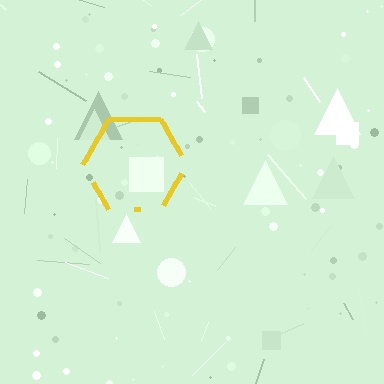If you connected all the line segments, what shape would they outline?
They would outline a hexagon.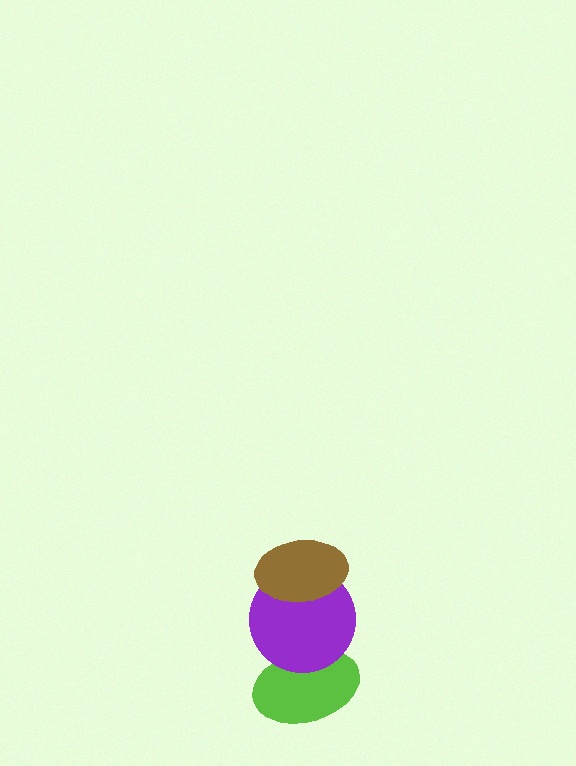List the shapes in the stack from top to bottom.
From top to bottom: the brown ellipse, the purple circle, the lime ellipse.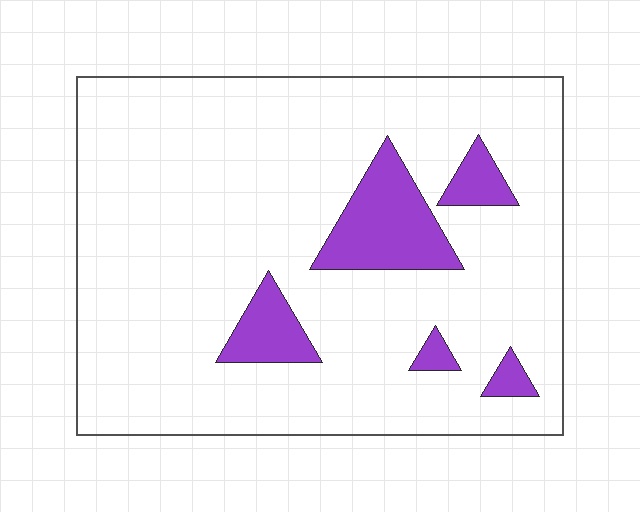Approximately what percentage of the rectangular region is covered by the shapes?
Approximately 10%.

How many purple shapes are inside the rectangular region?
5.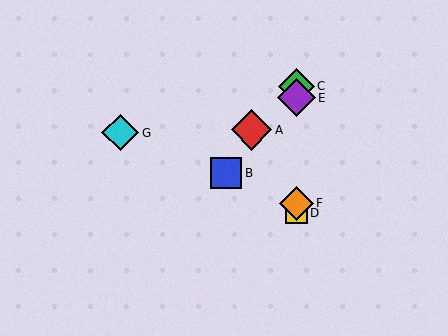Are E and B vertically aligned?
No, E is at x≈297 and B is at x≈226.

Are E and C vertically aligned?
Yes, both are at x≈297.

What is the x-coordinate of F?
Object F is at x≈297.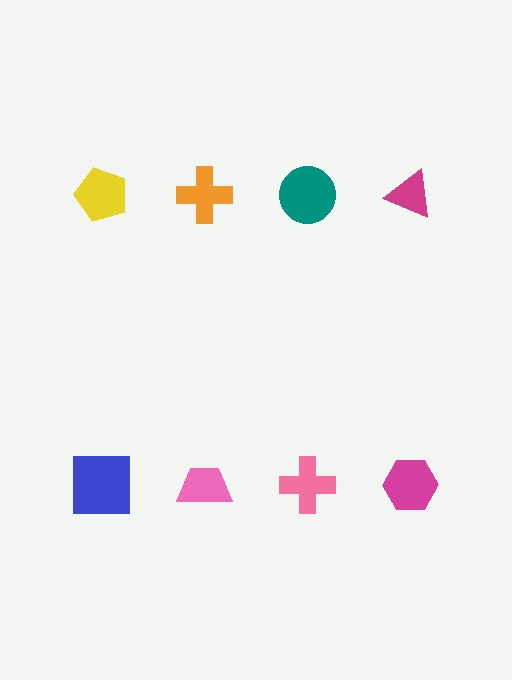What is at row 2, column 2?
A pink trapezoid.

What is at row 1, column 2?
An orange cross.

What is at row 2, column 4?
A magenta hexagon.